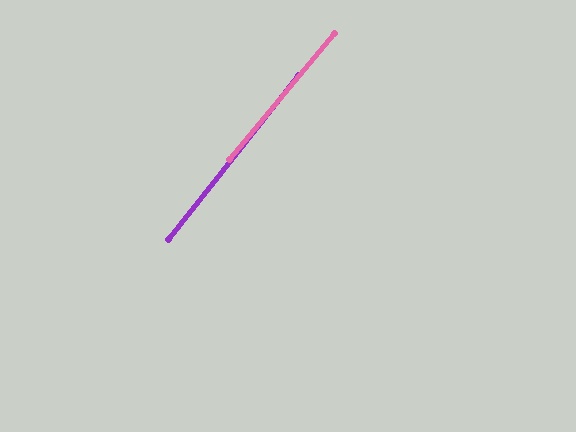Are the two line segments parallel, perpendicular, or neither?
Parallel — their directions differ by only 1.7°.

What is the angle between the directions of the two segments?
Approximately 2 degrees.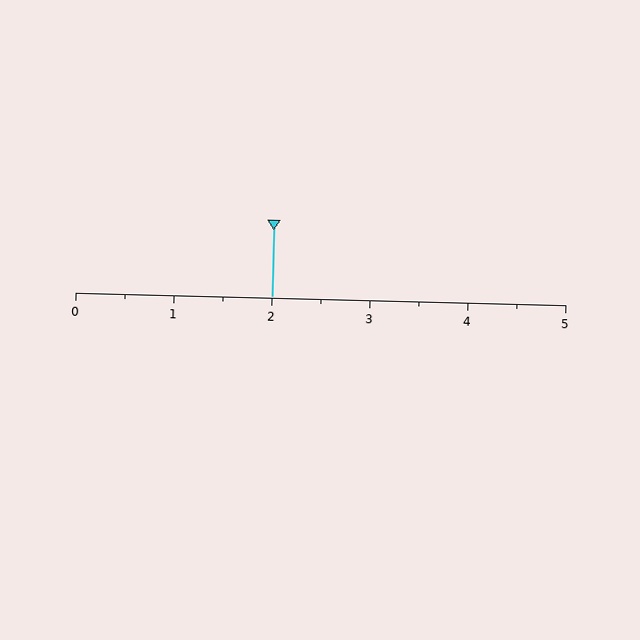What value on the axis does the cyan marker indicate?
The marker indicates approximately 2.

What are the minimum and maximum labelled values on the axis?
The axis runs from 0 to 5.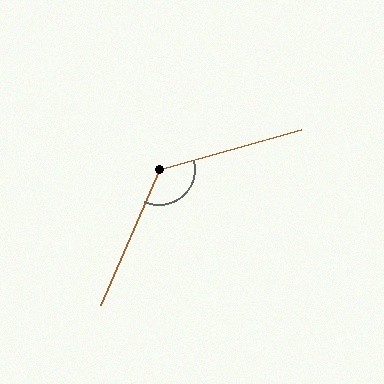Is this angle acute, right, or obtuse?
It is obtuse.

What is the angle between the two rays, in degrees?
Approximately 129 degrees.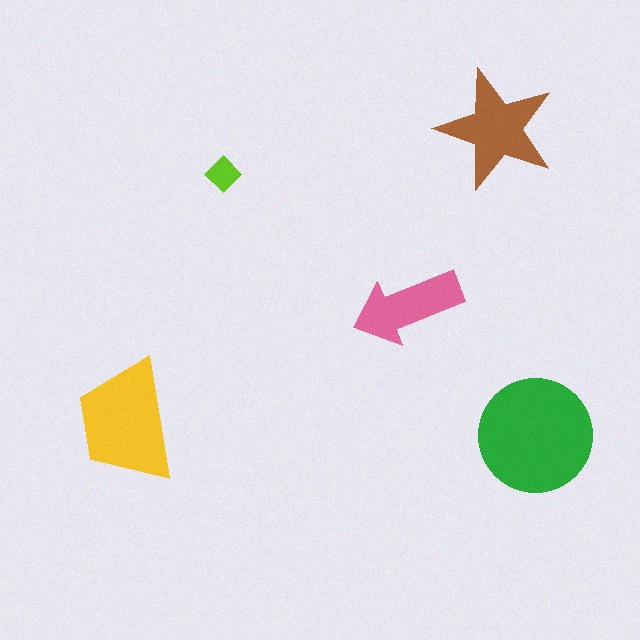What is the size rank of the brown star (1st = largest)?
3rd.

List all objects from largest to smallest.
The green circle, the yellow trapezoid, the brown star, the pink arrow, the lime diamond.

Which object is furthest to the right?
The green circle is rightmost.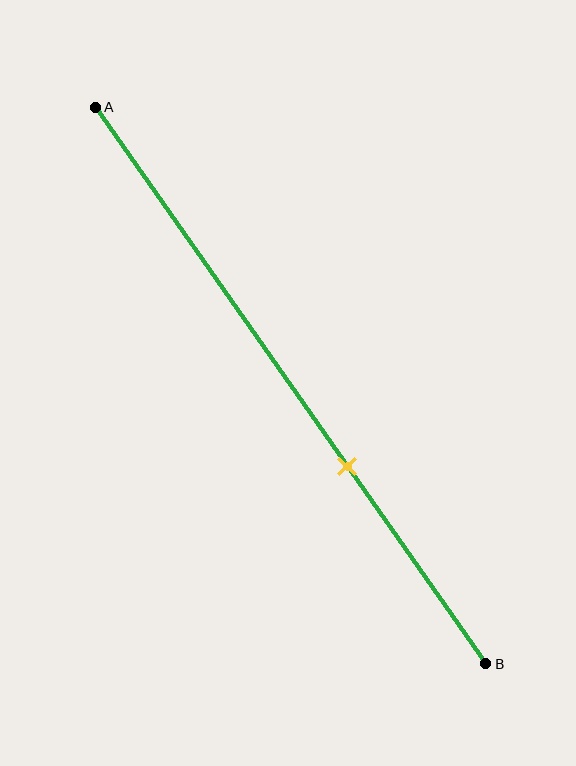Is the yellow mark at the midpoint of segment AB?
No, the mark is at about 65% from A, not at the 50% midpoint.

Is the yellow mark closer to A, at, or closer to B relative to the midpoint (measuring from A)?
The yellow mark is closer to point B than the midpoint of segment AB.